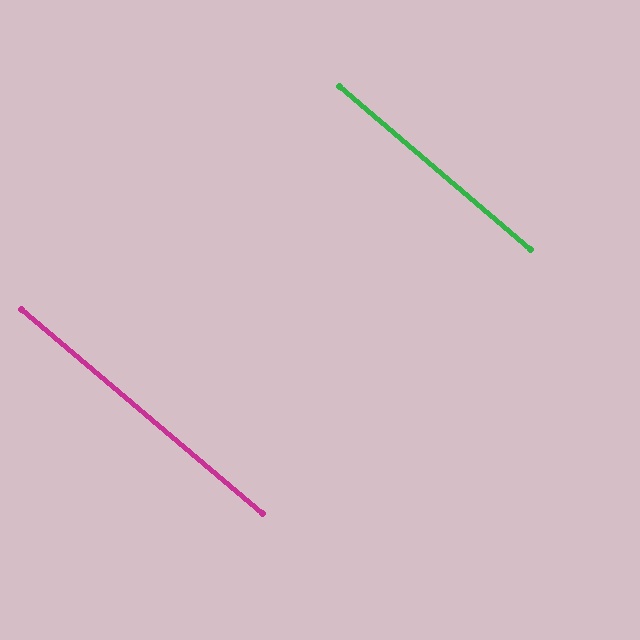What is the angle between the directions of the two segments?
Approximately 0 degrees.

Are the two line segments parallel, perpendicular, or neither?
Parallel — their directions differ by only 0.2°.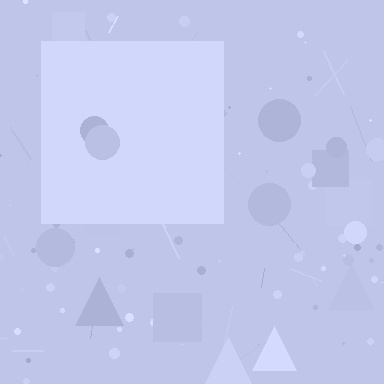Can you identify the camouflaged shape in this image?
The camouflaged shape is a square.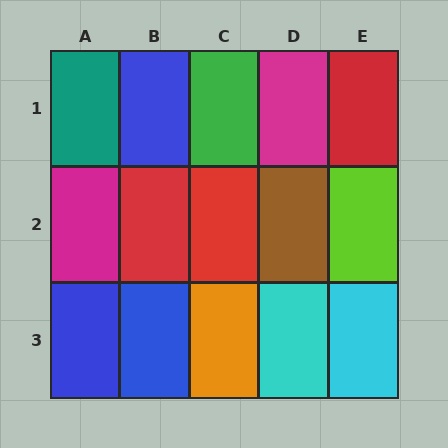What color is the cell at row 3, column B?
Blue.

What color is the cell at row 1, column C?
Green.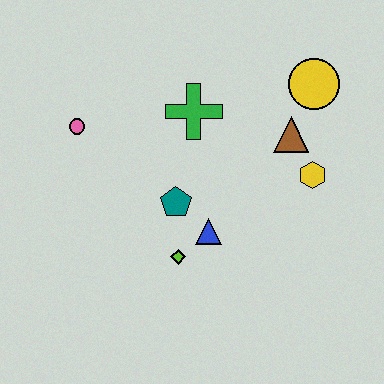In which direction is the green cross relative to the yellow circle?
The green cross is to the left of the yellow circle.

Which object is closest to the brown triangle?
The yellow hexagon is closest to the brown triangle.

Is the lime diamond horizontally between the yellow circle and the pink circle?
Yes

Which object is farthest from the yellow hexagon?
The pink circle is farthest from the yellow hexagon.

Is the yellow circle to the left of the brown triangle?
No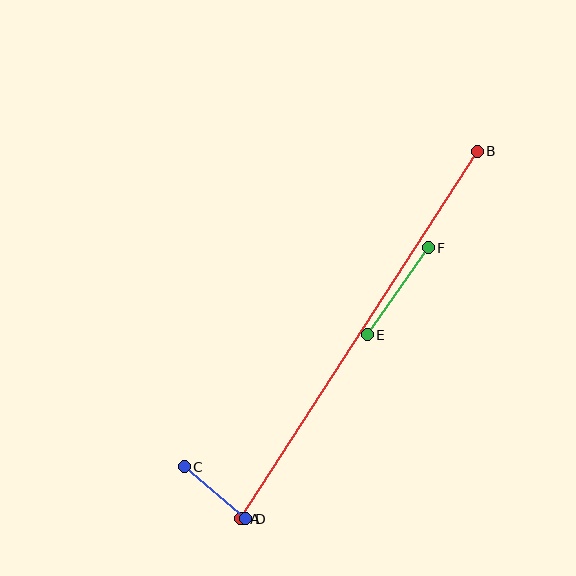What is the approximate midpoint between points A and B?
The midpoint is at approximately (359, 335) pixels.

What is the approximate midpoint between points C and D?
The midpoint is at approximately (215, 493) pixels.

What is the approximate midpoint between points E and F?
The midpoint is at approximately (398, 291) pixels.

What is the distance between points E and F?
The distance is approximately 106 pixels.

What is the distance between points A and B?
The distance is approximately 437 pixels.